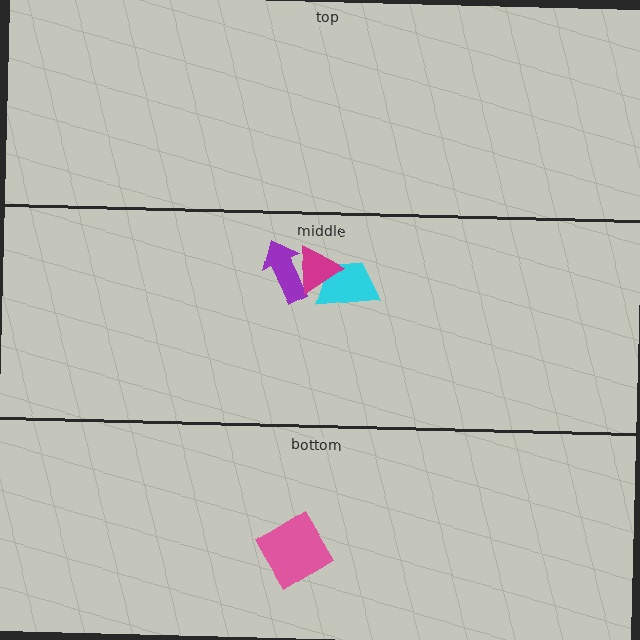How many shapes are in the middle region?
3.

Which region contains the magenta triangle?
The middle region.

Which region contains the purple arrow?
The middle region.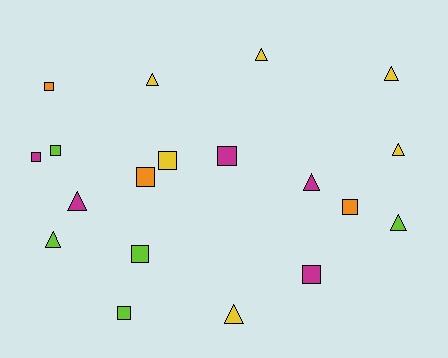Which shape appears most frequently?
Square, with 10 objects.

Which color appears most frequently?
Yellow, with 6 objects.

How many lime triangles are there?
There are 2 lime triangles.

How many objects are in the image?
There are 19 objects.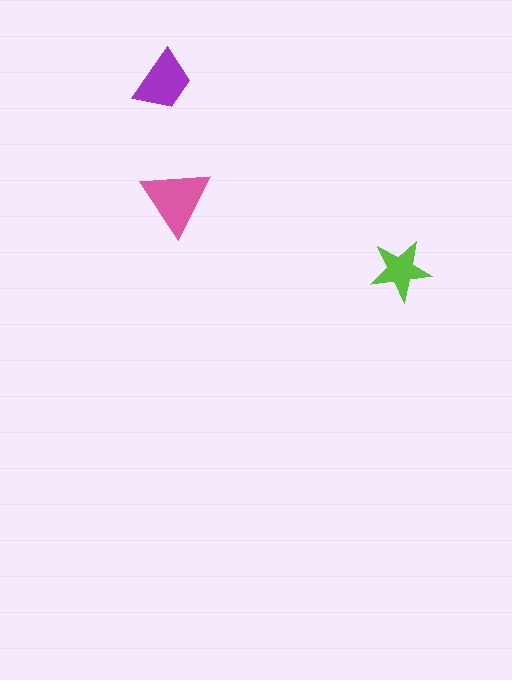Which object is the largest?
The pink triangle.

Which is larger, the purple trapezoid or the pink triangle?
The pink triangle.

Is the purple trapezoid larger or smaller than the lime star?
Larger.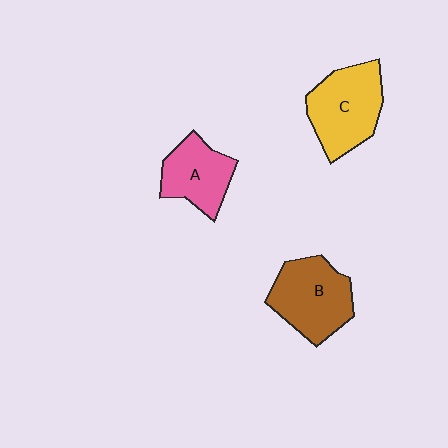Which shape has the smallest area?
Shape A (pink).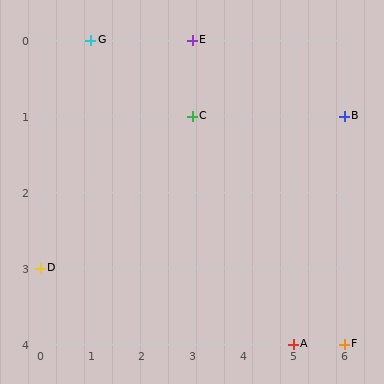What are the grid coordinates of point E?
Point E is at grid coordinates (3, 0).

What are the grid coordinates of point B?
Point B is at grid coordinates (6, 1).